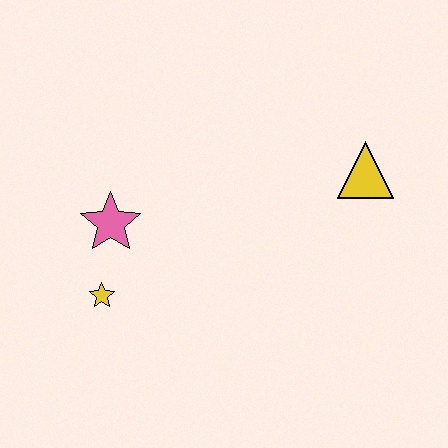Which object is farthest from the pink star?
The yellow triangle is farthest from the pink star.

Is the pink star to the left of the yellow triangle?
Yes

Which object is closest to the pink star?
The yellow star is closest to the pink star.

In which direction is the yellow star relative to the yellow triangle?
The yellow star is to the left of the yellow triangle.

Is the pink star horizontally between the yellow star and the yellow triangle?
Yes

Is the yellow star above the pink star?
No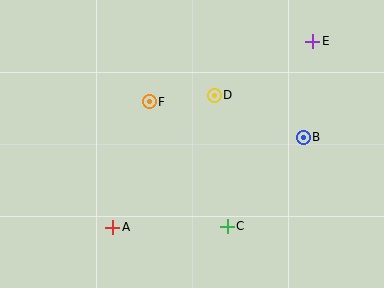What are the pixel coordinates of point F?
Point F is at (149, 102).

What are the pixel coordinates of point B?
Point B is at (303, 137).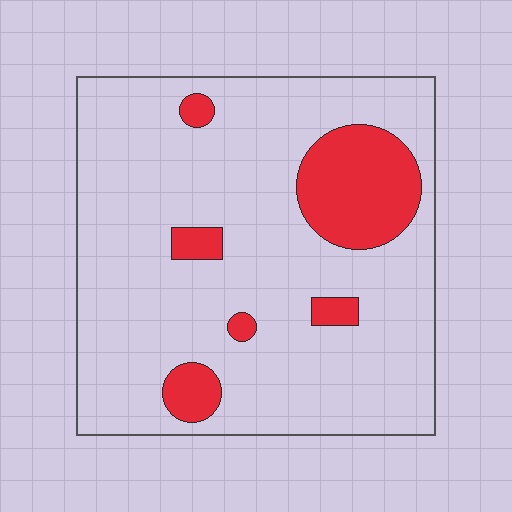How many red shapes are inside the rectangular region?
6.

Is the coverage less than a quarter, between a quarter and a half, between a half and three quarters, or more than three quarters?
Less than a quarter.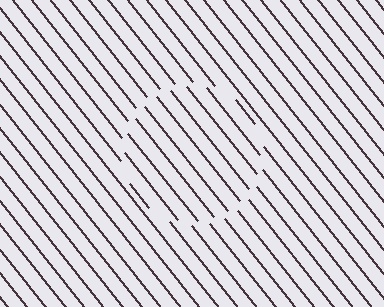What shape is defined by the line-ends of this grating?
An illusory circle. The interior of the shape contains the same grating, shifted by half a period — the contour is defined by the phase discontinuity where line-ends from the inner and outer gratings abut.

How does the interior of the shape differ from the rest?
The interior of the shape contains the same grating, shifted by half a period — the contour is defined by the phase discontinuity where line-ends from the inner and outer gratings abut.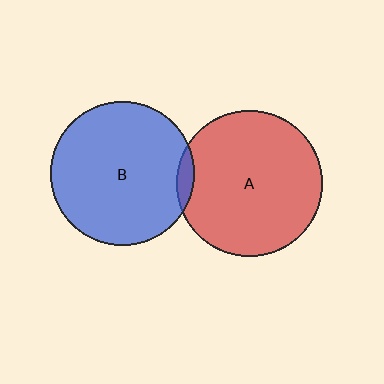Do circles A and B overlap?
Yes.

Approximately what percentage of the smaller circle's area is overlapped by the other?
Approximately 5%.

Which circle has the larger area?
Circle A (red).